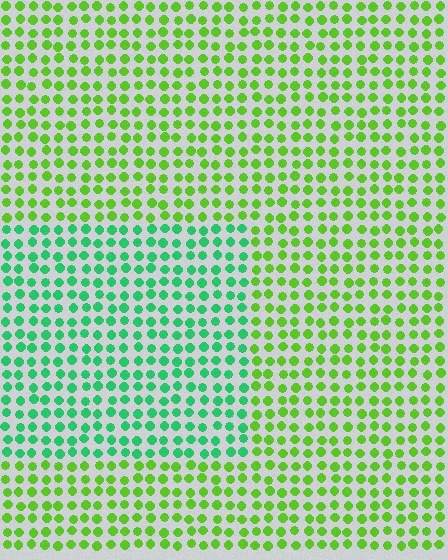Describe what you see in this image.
The image is filled with small lime elements in a uniform arrangement. A rectangle-shaped region is visible where the elements are tinted to a slightly different hue, forming a subtle color boundary.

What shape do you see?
I see a rectangle.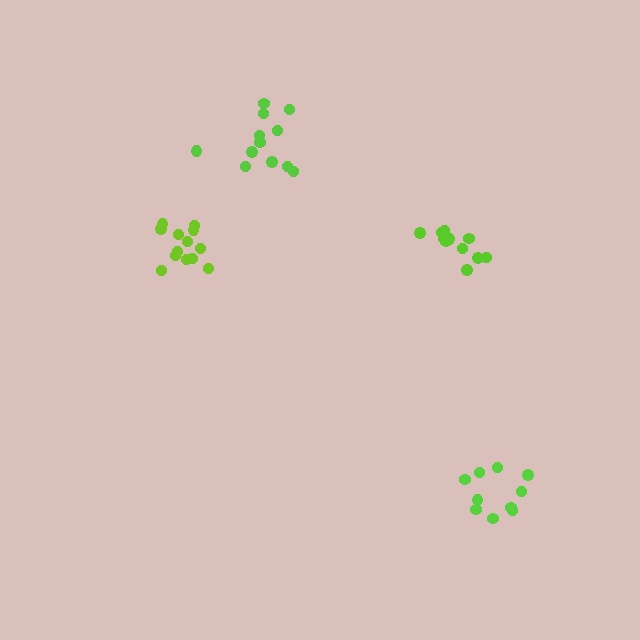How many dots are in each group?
Group 1: 13 dots, Group 2: 12 dots, Group 3: 12 dots, Group 4: 10 dots (47 total).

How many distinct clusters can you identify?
There are 4 distinct clusters.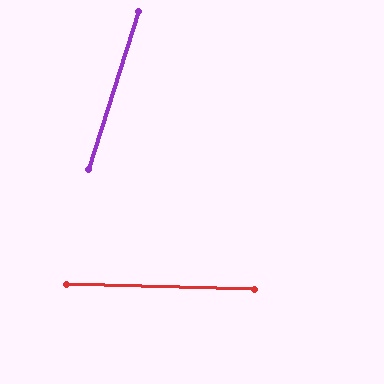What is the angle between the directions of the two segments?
Approximately 74 degrees.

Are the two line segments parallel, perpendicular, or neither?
Neither parallel nor perpendicular — they differ by about 74°.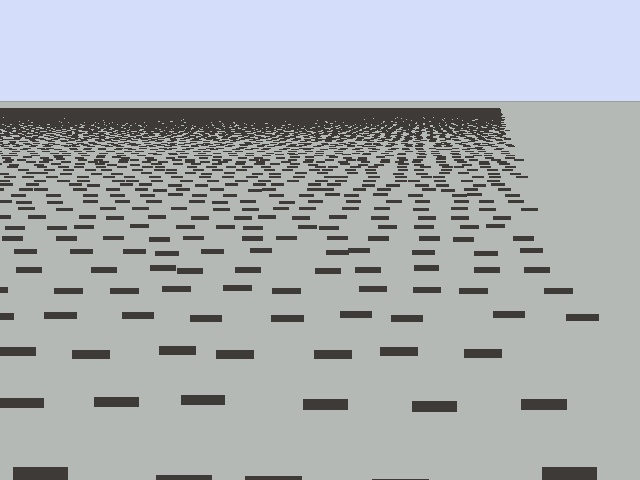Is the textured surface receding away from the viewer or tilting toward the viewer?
The surface is receding away from the viewer. Texture elements get smaller and denser toward the top.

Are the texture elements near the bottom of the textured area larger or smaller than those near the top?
Larger. Near the bottom, elements are closer to the viewer and appear at a bigger on-screen size.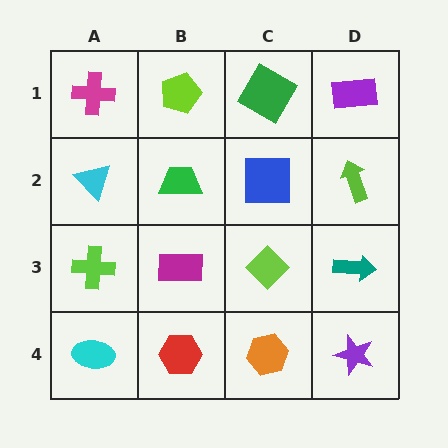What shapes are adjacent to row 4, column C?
A lime diamond (row 3, column C), a red hexagon (row 4, column B), a purple star (row 4, column D).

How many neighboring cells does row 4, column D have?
2.